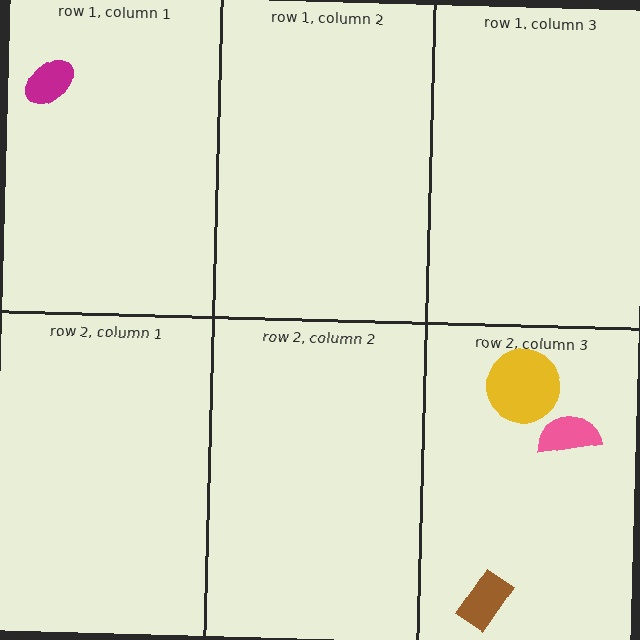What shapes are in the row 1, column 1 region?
The magenta ellipse.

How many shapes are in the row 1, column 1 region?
1.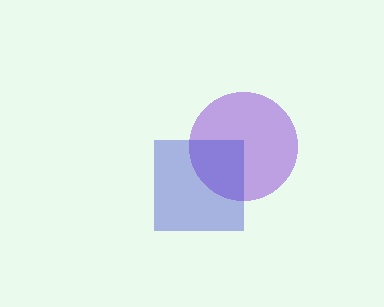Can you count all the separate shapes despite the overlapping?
Yes, there are 2 separate shapes.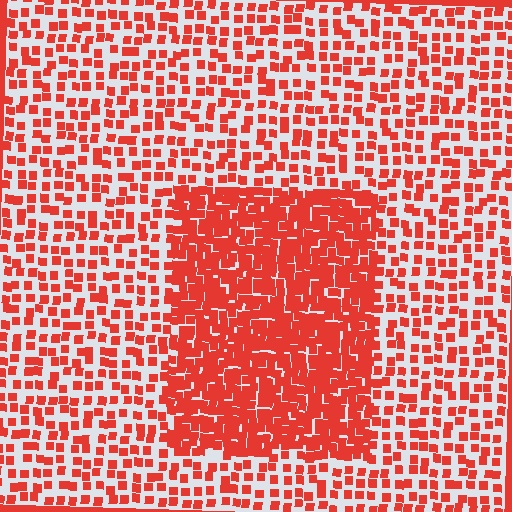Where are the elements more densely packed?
The elements are more densely packed inside the rectangle boundary.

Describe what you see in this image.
The image contains small red elements arranged at two different densities. A rectangle-shaped region is visible where the elements are more densely packed than the surrounding area.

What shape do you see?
I see a rectangle.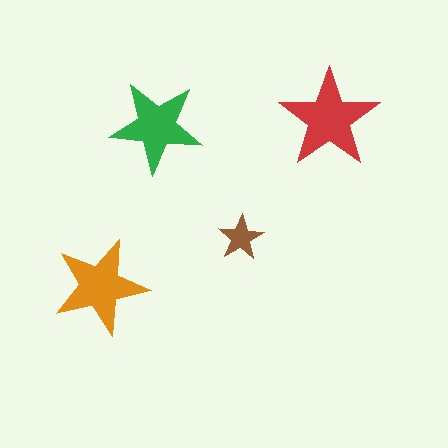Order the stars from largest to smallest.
the red one, the orange one, the green one, the brown one.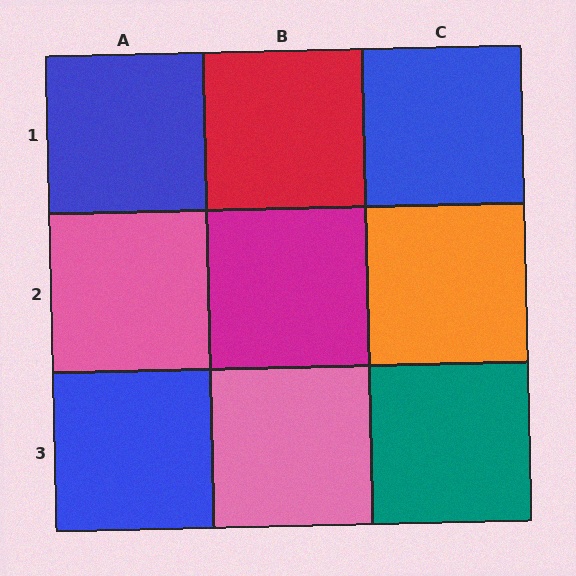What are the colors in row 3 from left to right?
Blue, pink, teal.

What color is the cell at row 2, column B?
Magenta.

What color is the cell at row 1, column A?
Blue.